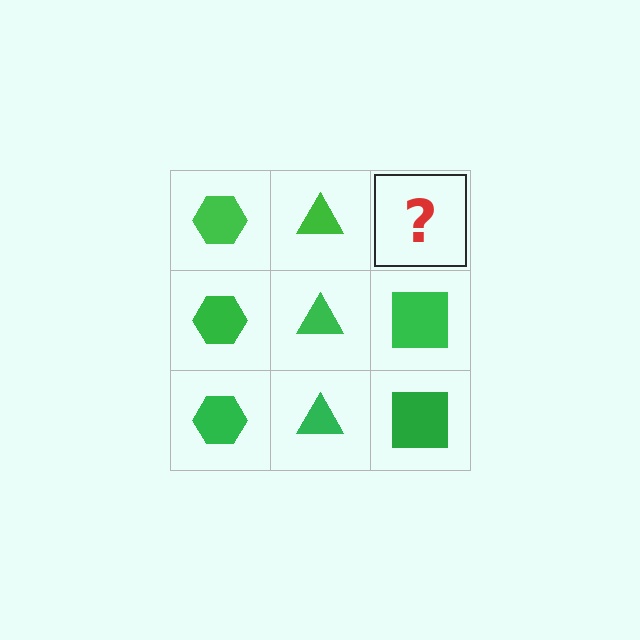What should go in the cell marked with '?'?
The missing cell should contain a green square.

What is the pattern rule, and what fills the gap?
The rule is that each column has a consistent shape. The gap should be filled with a green square.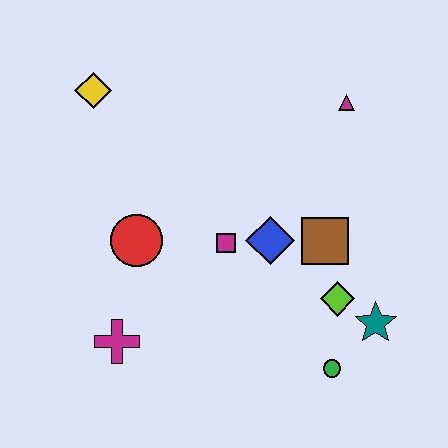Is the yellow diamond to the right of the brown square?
No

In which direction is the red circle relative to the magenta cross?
The red circle is above the magenta cross.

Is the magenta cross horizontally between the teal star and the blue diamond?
No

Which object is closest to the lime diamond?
The teal star is closest to the lime diamond.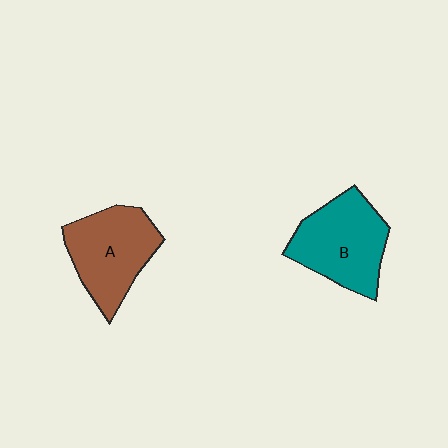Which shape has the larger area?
Shape B (teal).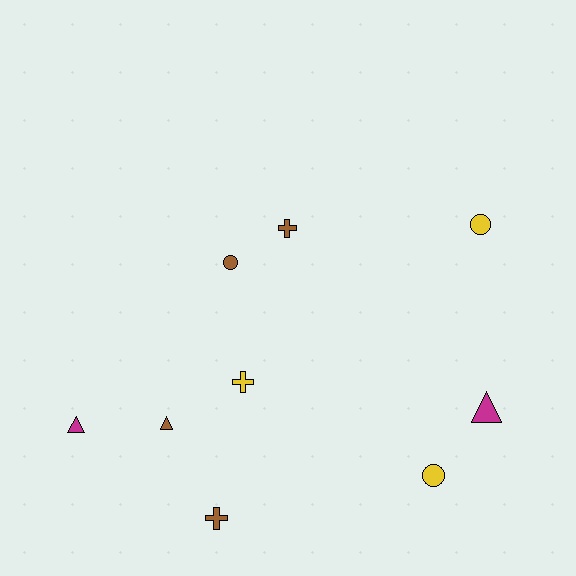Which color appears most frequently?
Brown, with 4 objects.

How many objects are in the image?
There are 9 objects.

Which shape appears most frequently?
Cross, with 3 objects.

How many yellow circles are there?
There are 2 yellow circles.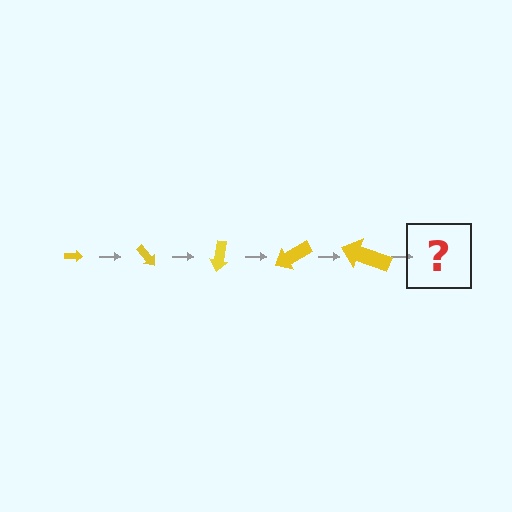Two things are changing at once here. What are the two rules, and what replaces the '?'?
The two rules are that the arrow grows larger each step and it rotates 50 degrees each step. The '?' should be an arrow, larger than the previous one and rotated 250 degrees from the start.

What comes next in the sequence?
The next element should be an arrow, larger than the previous one and rotated 250 degrees from the start.